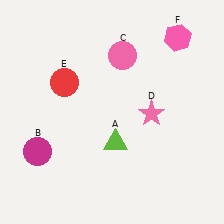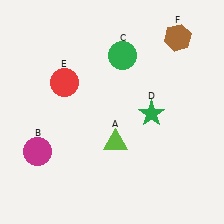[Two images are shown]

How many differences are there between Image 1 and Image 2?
There are 3 differences between the two images.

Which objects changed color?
C changed from pink to green. D changed from pink to green. F changed from pink to brown.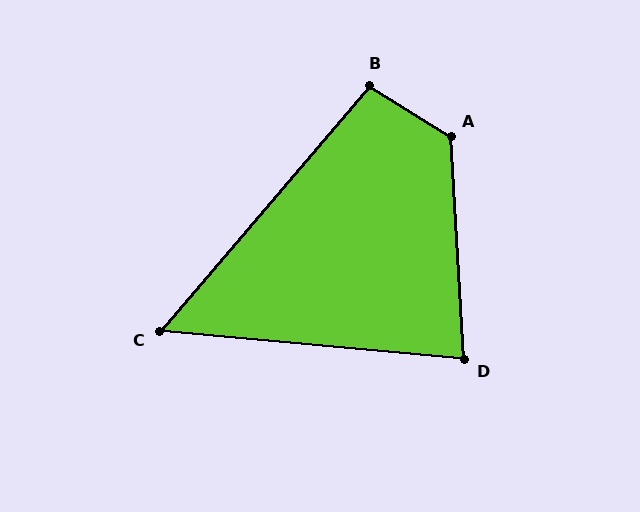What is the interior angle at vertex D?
Approximately 82 degrees (acute).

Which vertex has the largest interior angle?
A, at approximately 125 degrees.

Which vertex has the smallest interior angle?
C, at approximately 55 degrees.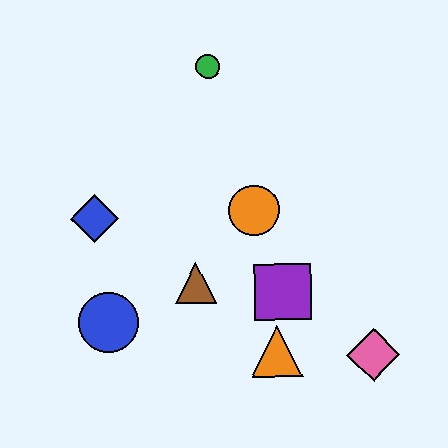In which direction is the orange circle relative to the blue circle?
The orange circle is to the right of the blue circle.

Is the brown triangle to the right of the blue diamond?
Yes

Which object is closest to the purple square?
The orange triangle is closest to the purple square.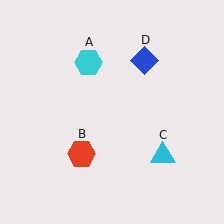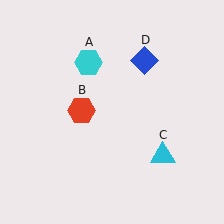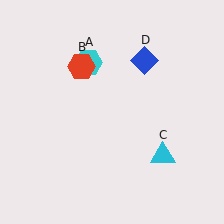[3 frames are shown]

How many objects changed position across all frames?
1 object changed position: red hexagon (object B).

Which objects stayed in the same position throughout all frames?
Cyan hexagon (object A) and cyan triangle (object C) and blue diamond (object D) remained stationary.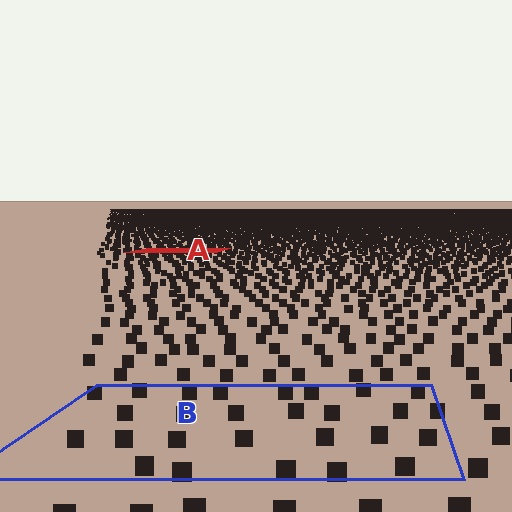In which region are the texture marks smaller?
The texture marks are smaller in region A, because it is farther away.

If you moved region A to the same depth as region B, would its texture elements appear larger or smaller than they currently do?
They would appear larger. At a closer depth, the same texture elements are projected at a bigger on-screen size.